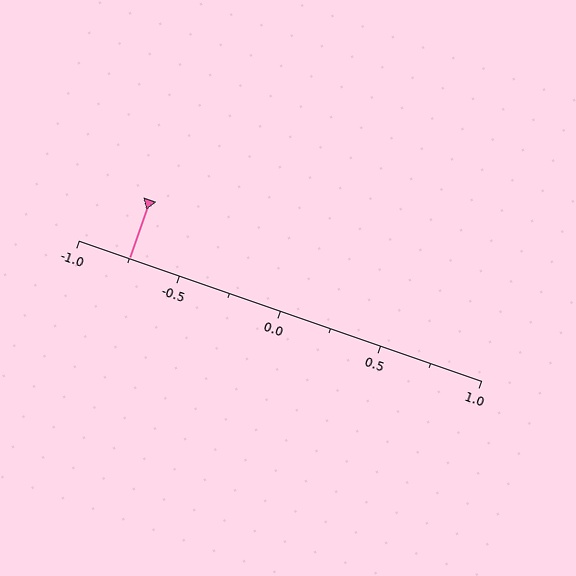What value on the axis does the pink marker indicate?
The marker indicates approximately -0.75.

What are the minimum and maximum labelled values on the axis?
The axis runs from -1.0 to 1.0.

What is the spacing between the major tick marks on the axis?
The major ticks are spaced 0.5 apart.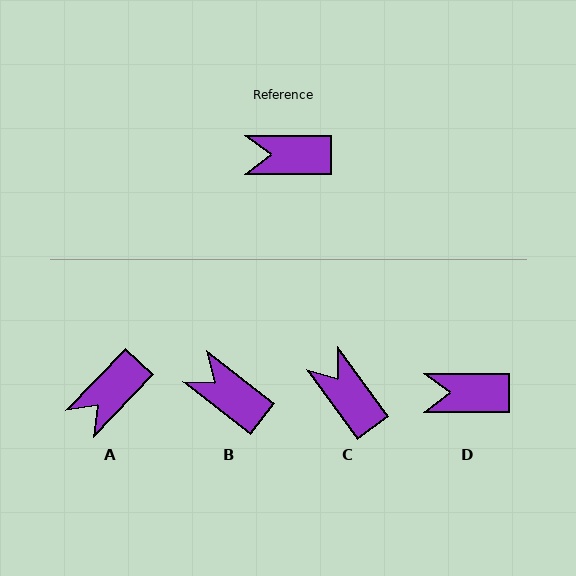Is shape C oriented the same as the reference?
No, it is off by about 54 degrees.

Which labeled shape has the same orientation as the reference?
D.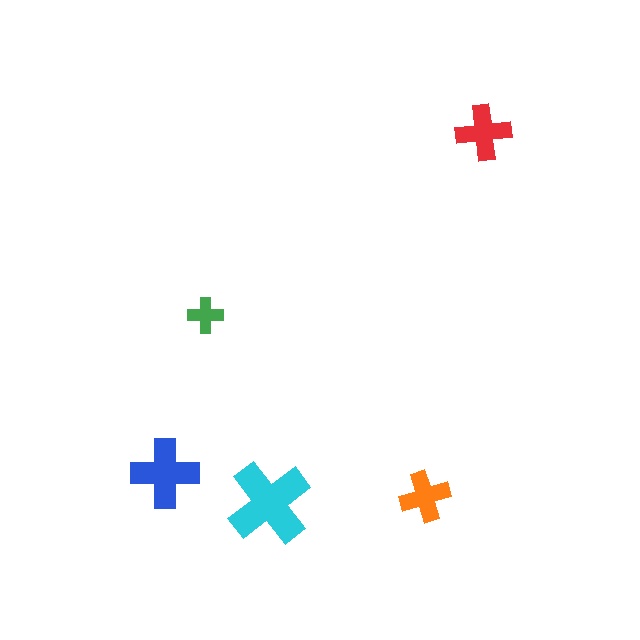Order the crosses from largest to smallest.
the cyan one, the blue one, the red one, the orange one, the green one.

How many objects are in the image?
There are 5 objects in the image.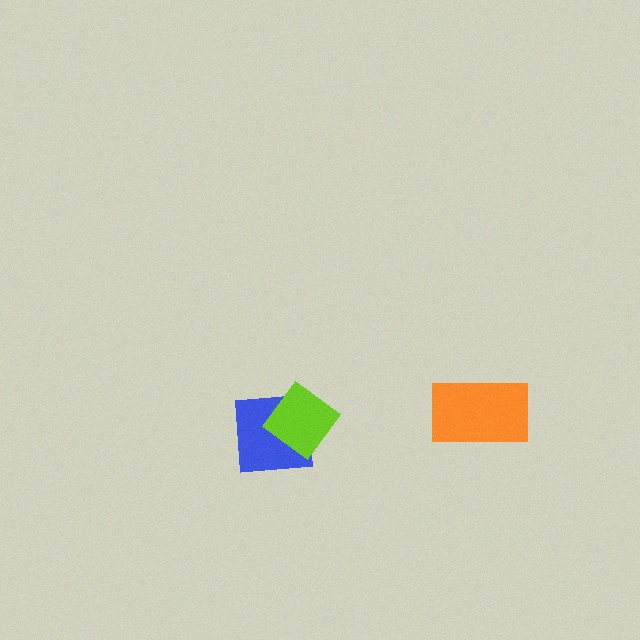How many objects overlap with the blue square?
1 object overlaps with the blue square.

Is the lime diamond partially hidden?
No, no other shape covers it.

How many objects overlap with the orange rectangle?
0 objects overlap with the orange rectangle.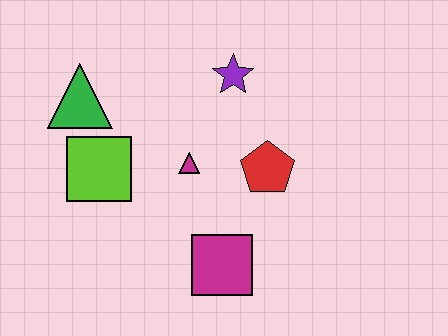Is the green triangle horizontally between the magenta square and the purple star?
No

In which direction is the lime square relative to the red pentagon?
The lime square is to the left of the red pentagon.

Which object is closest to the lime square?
The green triangle is closest to the lime square.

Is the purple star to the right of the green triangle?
Yes